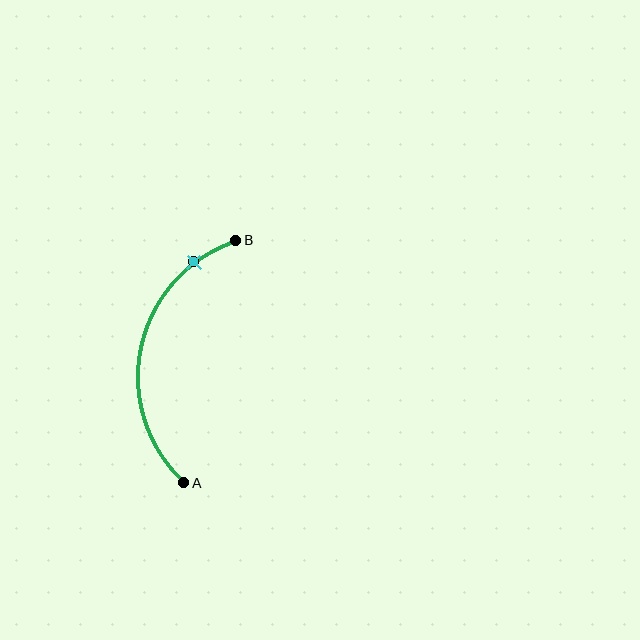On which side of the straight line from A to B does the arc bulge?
The arc bulges to the left of the straight line connecting A and B.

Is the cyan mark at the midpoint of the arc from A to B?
No. The cyan mark lies on the arc but is closer to endpoint B. The arc midpoint would be at the point on the curve equidistant along the arc from both A and B.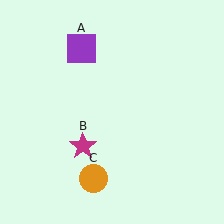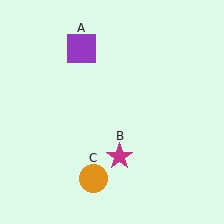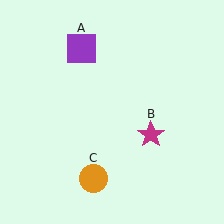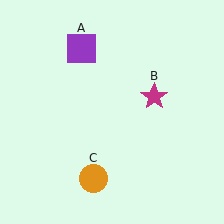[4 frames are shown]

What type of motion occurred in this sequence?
The magenta star (object B) rotated counterclockwise around the center of the scene.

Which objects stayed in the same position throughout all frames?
Purple square (object A) and orange circle (object C) remained stationary.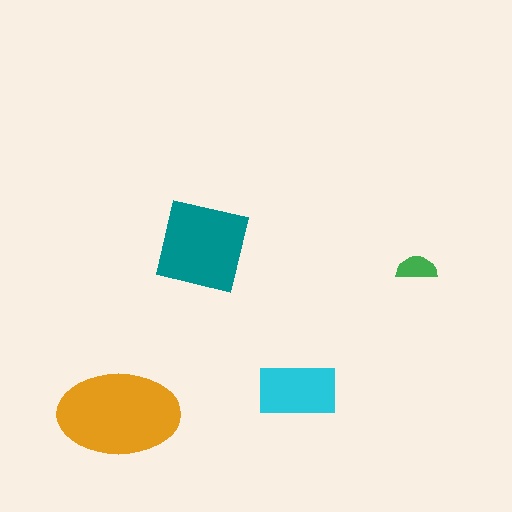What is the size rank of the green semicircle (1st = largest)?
4th.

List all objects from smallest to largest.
The green semicircle, the cyan rectangle, the teal square, the orange ellipse.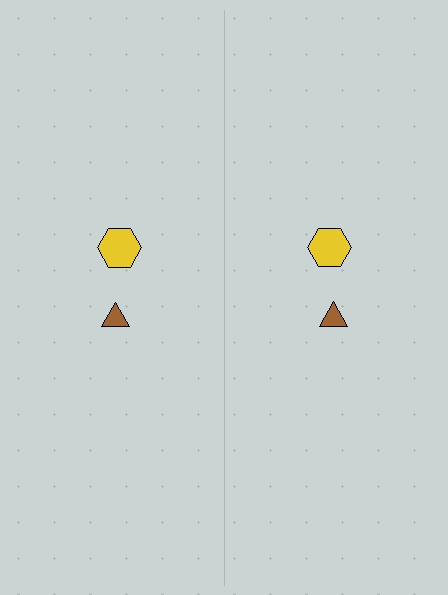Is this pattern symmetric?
Yes, this pattern has bilateral (reflection) symmetry.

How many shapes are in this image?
There are 4 shapes in this image.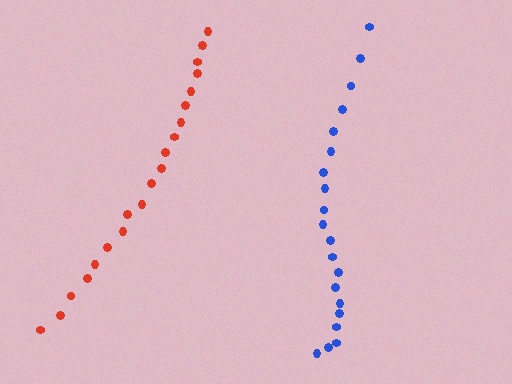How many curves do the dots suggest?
There are 2 distinct paths.